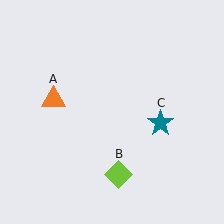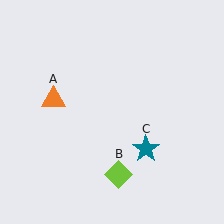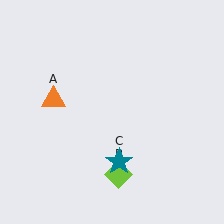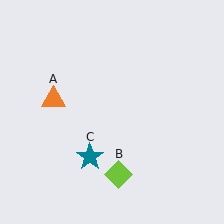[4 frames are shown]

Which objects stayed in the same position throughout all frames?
Orange triangle (object A) and lime diamond (object B) remained stationary.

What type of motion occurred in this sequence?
The teal star (object C) rotated clockwise around the center of the scene.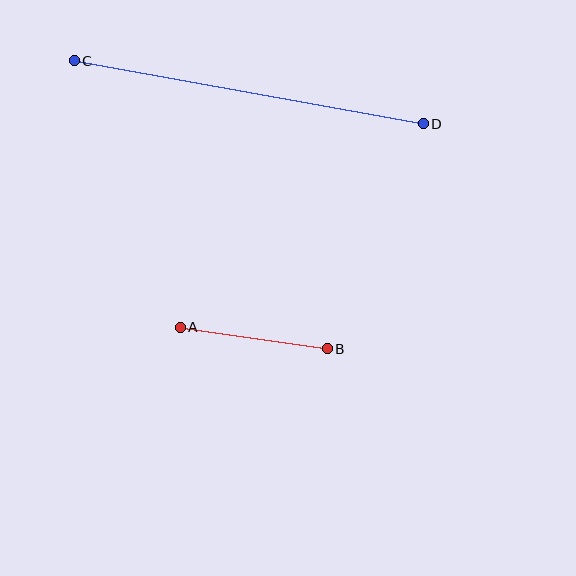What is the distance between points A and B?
The distance is approximately 149 pixels.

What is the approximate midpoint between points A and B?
The midpoint is at approximately (254, 338) pixels.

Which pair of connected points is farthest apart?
Points C and D are farthest apart.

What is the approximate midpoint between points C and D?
The midpoint is at approximately (249, 92) pixels.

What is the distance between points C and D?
The distance is approximately 354 pixels.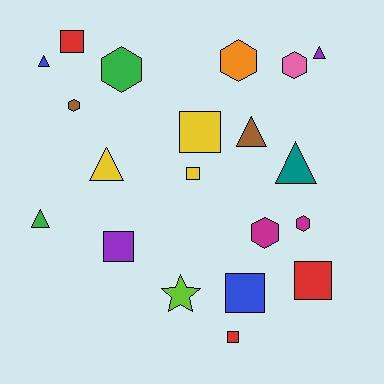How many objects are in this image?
There are 20 objects.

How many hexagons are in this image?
There are 6 hexagons.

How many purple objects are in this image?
There are 2 purple objects.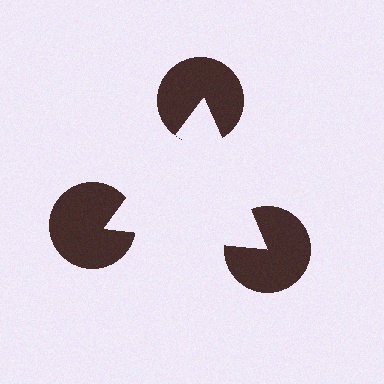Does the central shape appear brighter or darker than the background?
It typically appears slightly brighter than the background, even though no actual brightness change is drawn.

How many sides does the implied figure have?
3 sides.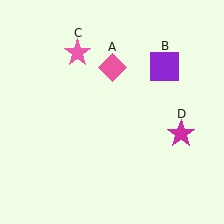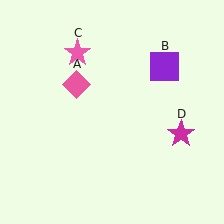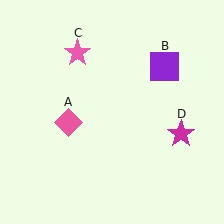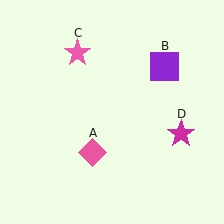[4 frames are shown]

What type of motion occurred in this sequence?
The pink diamond (object A) rotated counterclockwise around the center of the scene.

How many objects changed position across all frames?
1 object changed position: pink diamond (object A).